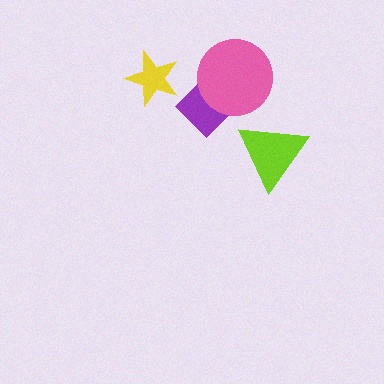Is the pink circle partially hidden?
No, no other shape covers it.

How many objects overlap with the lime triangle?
0 objects overlap with the lime triangle.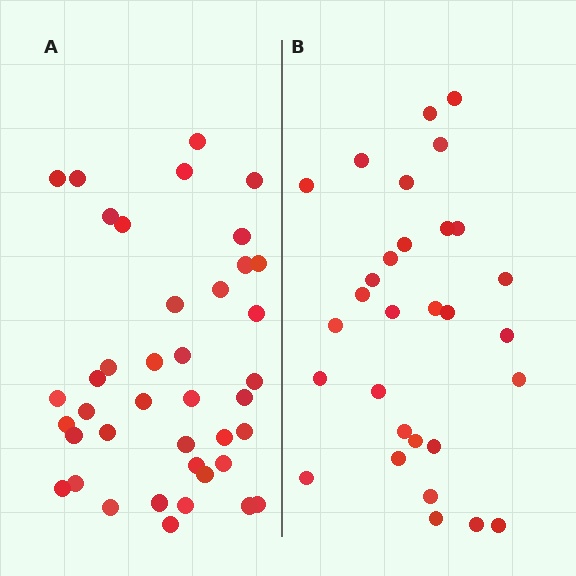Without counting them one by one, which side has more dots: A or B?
Region A (the left region) has more dots.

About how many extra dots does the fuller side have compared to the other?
Region A has roughly 10 or so more dots than region B.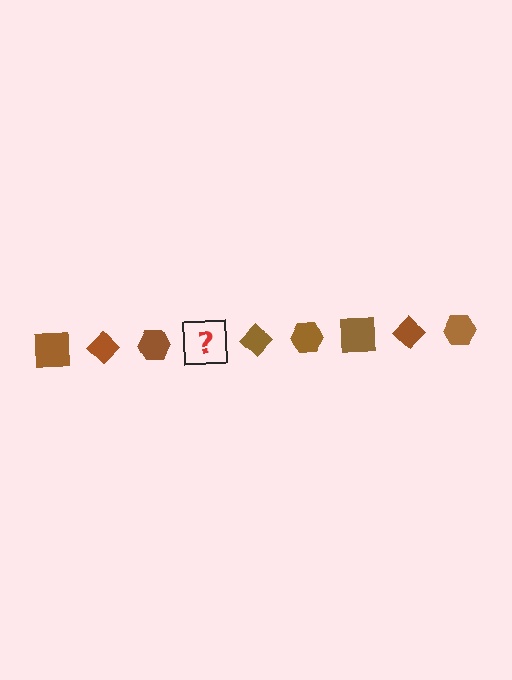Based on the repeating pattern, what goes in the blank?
The blank should be a brown square.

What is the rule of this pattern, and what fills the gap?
The rule is that the pattern cycles through square, diamond, hexagon shapes in brown. The gap should be filled with a brown square.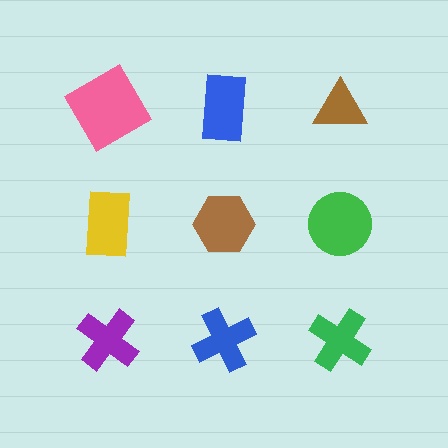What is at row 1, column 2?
A blue rectangle.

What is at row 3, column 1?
A purple cross.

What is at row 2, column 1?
A yellow rectangle.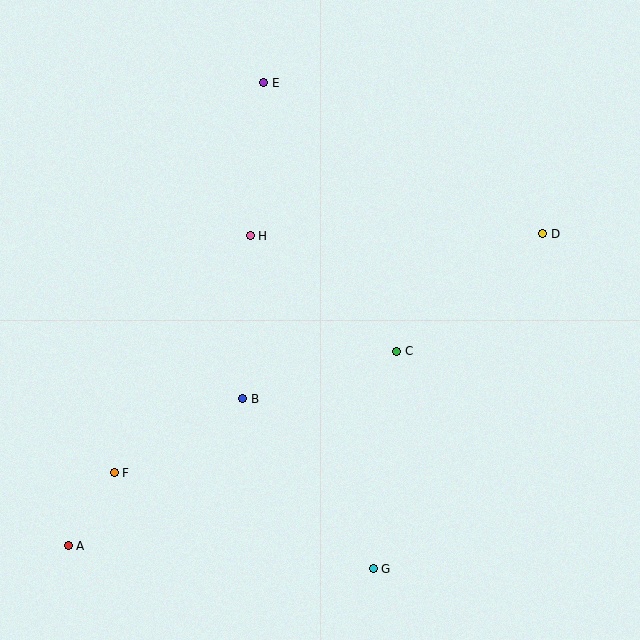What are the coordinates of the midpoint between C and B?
The midpoint between C and B is at (320, 375).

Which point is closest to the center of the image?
Point C at (397, 351) is closest to the center.